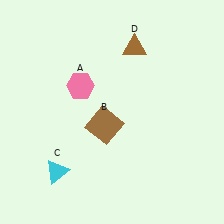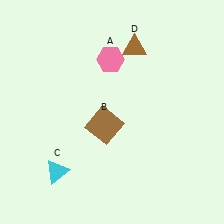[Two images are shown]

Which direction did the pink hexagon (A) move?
The pink hexagon (A) moved right.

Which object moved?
The pink hexagon (A) moved right.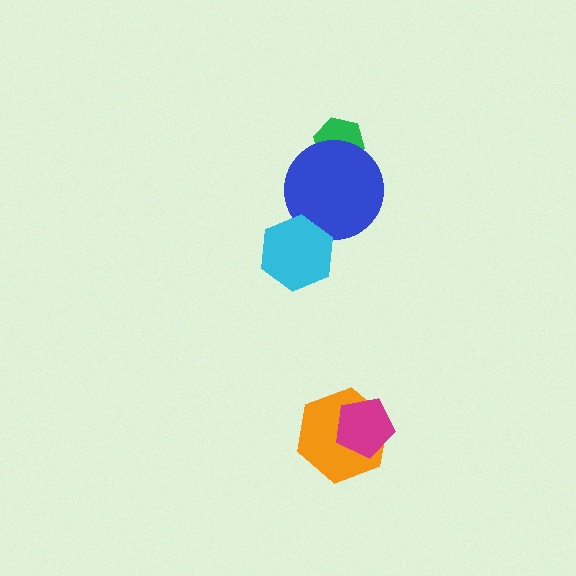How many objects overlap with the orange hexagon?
1 object overlaps with the orange hexagon.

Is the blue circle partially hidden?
Yes, it is partially covered by another shape.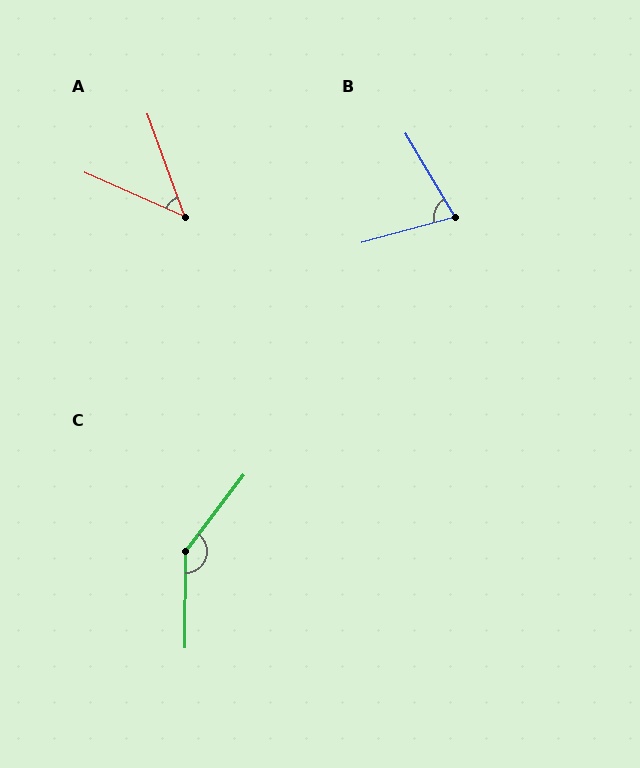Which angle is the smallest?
A, at approximately 46 degrees.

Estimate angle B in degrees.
Approximately 74 degrees.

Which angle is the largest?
C, at approximately 143 degrees.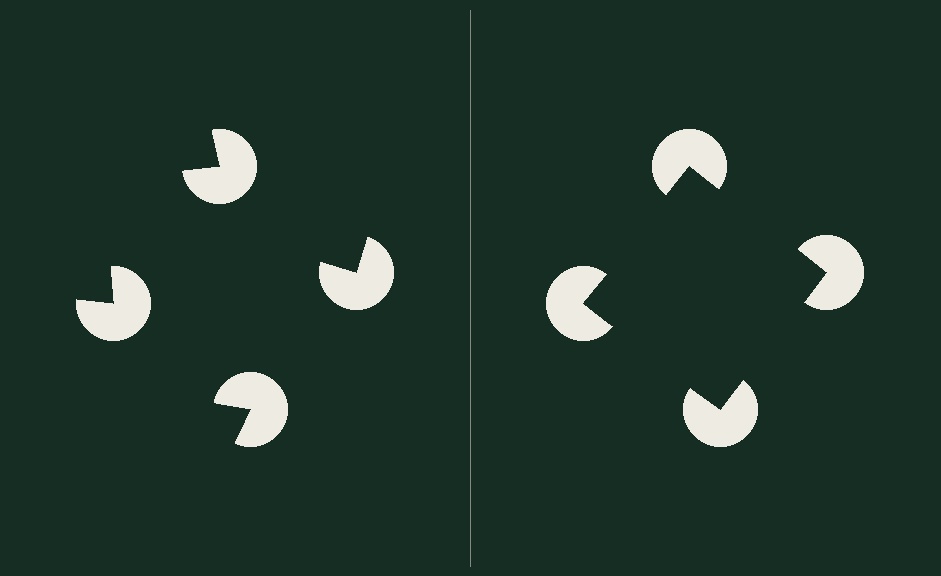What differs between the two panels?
The pac-man discs are positioned identically on both sides; only the wedge orientations differ. On the right they align to a square; on the left they are misaligned.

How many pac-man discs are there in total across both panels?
8 — 4 on each side.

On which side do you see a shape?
An illusory square appears on the right side. On the left side the wedge cuts are rotated, so no coherent shape forms.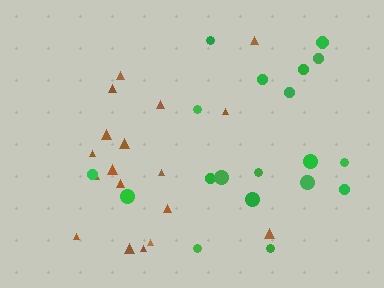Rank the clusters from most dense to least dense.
green, brown.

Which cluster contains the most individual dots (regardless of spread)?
Green (19).